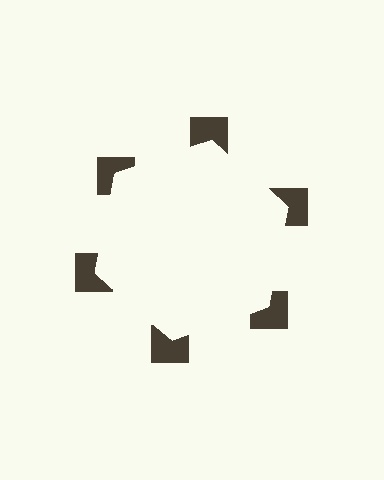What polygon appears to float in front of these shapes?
An illusory hexagon — its edges are inferred from the aligned wedge cuts in the notched squares, not physically drawn.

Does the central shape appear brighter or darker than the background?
It typically appears slightly brighter than the background, even though no actual brightness change is drawn.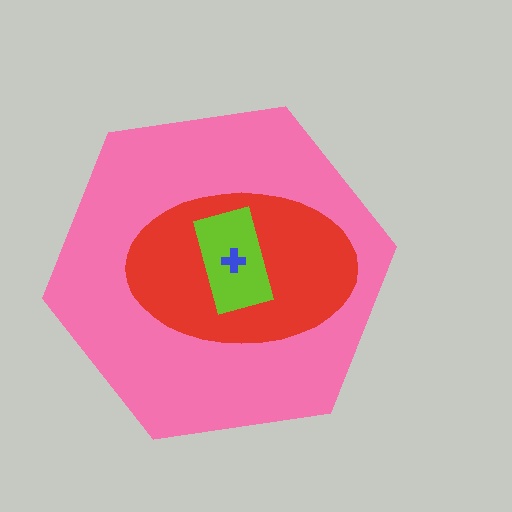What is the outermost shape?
The pink hexagon.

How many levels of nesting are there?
4.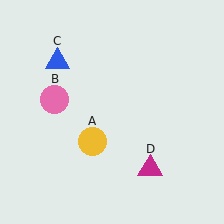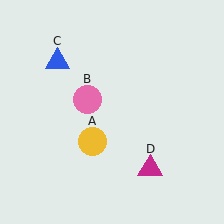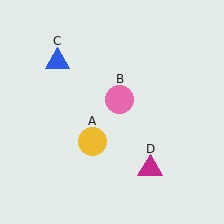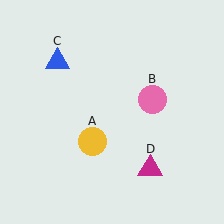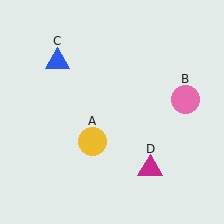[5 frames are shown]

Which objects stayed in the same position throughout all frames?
Yellow circle (object A) and blue triangle (object C) and magenta triangle (object D) remained stationary.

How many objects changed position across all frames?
1 object changed position: pink circle (object B).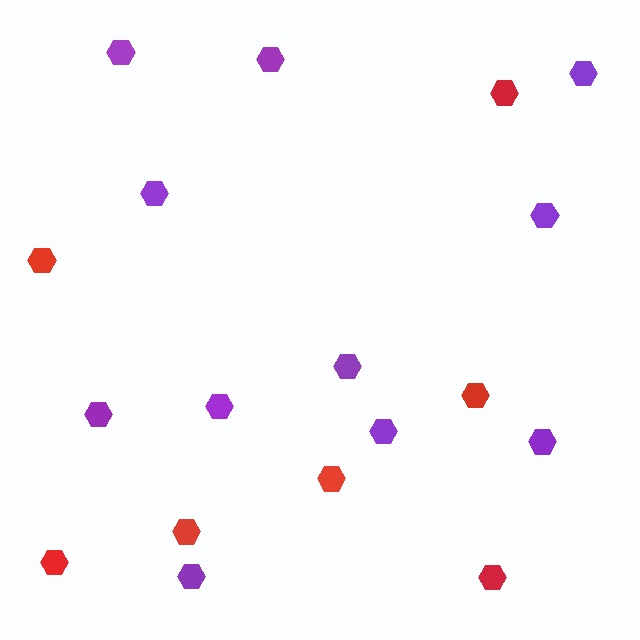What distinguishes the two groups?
There are 2 groups: one group of purple hexagons (11) and one group of red hexagons (7).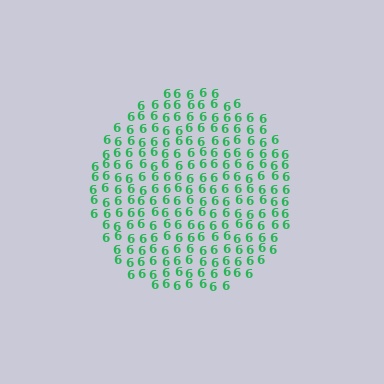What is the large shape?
The large shape is a circle.